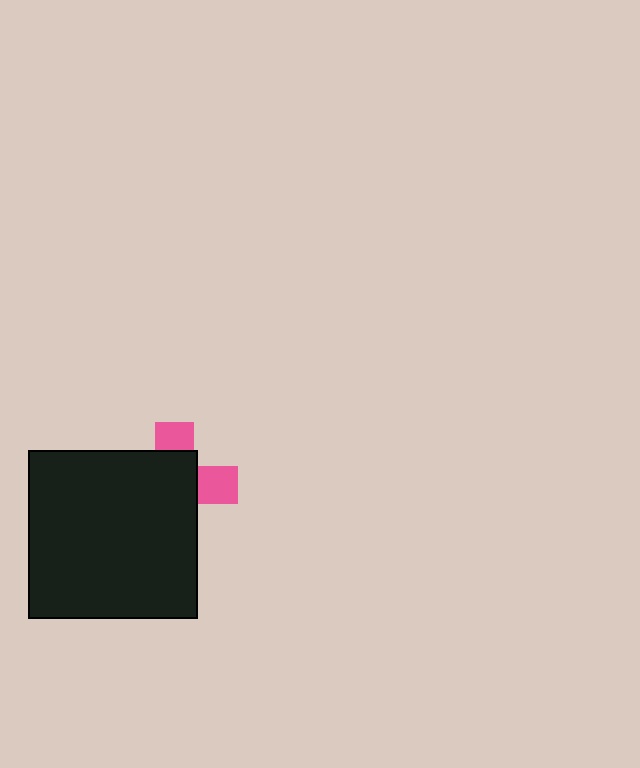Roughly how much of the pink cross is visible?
A small part of it is visible (roughly 32%).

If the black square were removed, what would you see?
You would see the complete pink cross.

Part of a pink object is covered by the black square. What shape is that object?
It is a cross.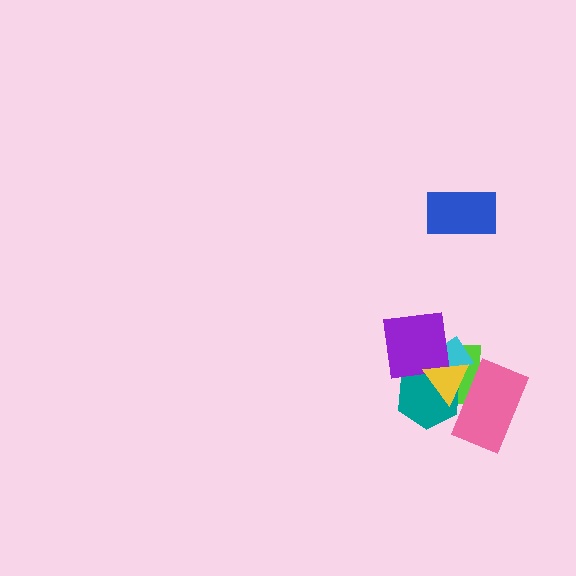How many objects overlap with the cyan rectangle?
4 objects overlap with the cyan rectangle.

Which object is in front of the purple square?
The yellow triangle is in front of the purple square.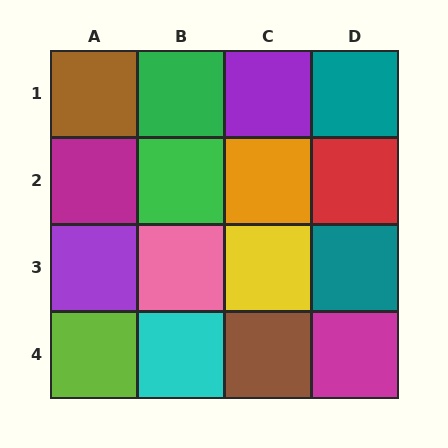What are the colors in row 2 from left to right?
Magenta, green, orange, red.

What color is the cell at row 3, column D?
Teal.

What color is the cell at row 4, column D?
Magenta.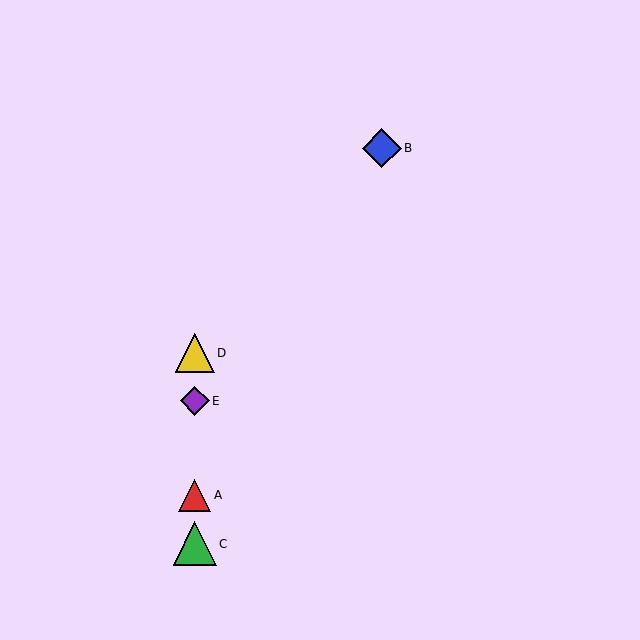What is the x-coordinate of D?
Object D is at x≈195.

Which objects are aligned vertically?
Objects A, C, D, E are aligned vertically.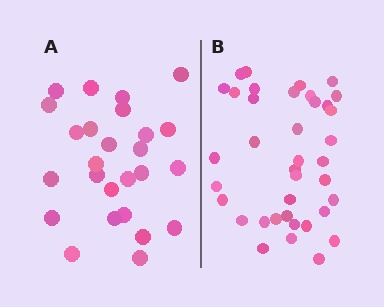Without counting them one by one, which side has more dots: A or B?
Region B (the right region) has more dots.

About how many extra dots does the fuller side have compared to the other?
Region B has roughly 12 or so more dots than region A.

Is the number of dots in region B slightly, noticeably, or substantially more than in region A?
Region B has substantially more. The ratio is roughly 1.5 to 1.